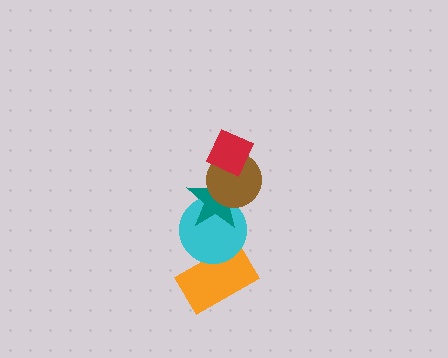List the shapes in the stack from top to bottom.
From top to bottom: the red diamond, the brown circle, the teal star, the cyan circle, the orange rectangle.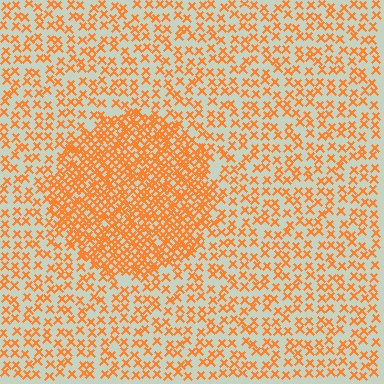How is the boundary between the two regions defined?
The boundary is defined by a change in element density (approximately 2.3x ratio). All elements are the same color, size, and shape.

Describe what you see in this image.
The image contains small orange elements arranged at two different densities. A circle-shaped region is visible where the elements are more densely packed than the surrounding area.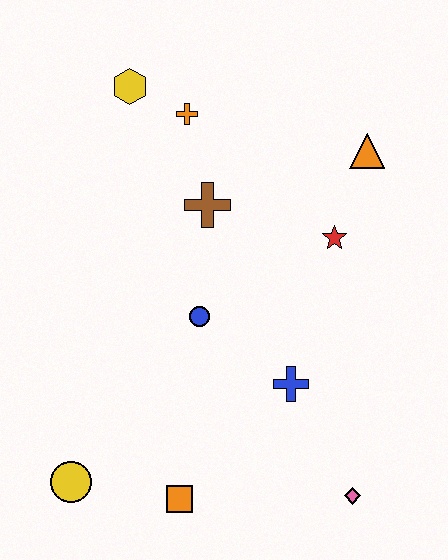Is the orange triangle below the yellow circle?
No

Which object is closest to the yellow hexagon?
The orange cross is closest to the yellow hexagon.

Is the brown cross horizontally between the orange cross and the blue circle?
No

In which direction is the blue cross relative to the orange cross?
The blue cross is below the orange cross.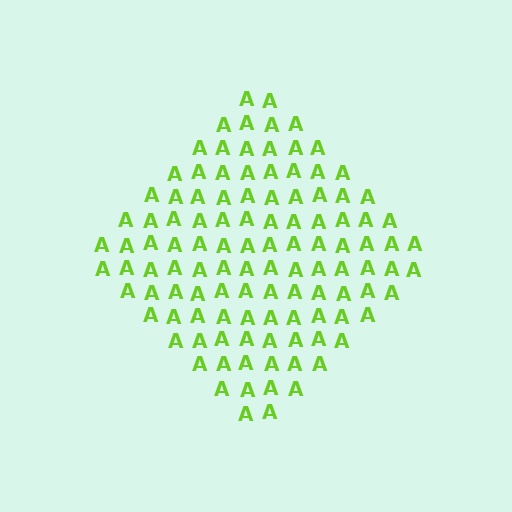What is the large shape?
The large shape is a diamond.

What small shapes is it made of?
It is made of small letter A's.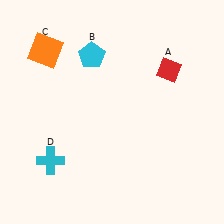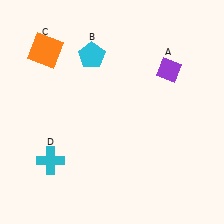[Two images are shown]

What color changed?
The diamond (A) changed from red in Image 1 to purple in Image 2.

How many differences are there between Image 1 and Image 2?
There is 1 difference between the two images.